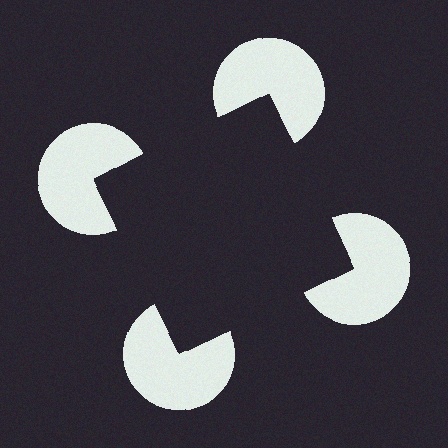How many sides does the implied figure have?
4 sides.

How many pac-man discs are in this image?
There are 4 — one at each vertex of the illusory square.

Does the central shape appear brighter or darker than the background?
It typically appears slightly darker than the background, even though no actual brightness change is drawn.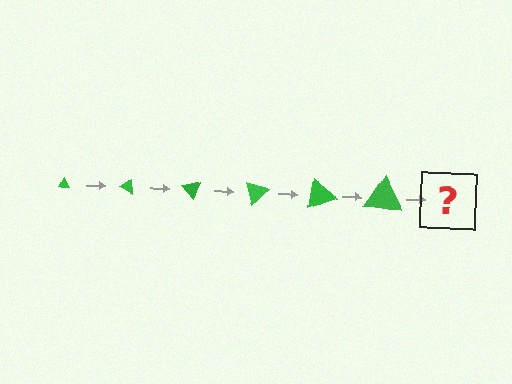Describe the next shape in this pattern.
It should be a triangle, larger than the previous one and rotated 150 degrees from the start.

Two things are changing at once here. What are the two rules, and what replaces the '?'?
The two rules are that the triangle grows larger each step and it rotates 25 degrees each step. The '?' should be a triangle, larger than the previous one and rotated 150 degrees from the start.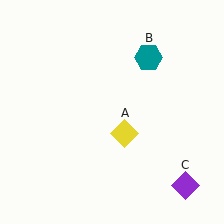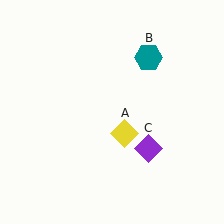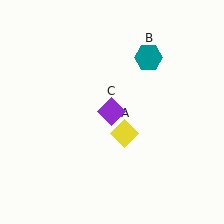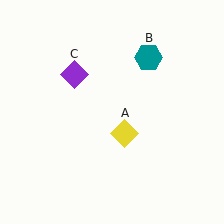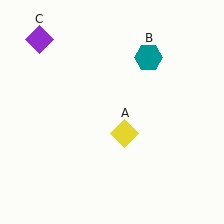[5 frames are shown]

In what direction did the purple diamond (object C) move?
The purple diamond (object C) moved up and to the left.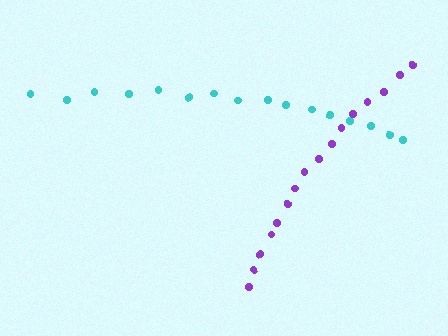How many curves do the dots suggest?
There are 2 distinct paths.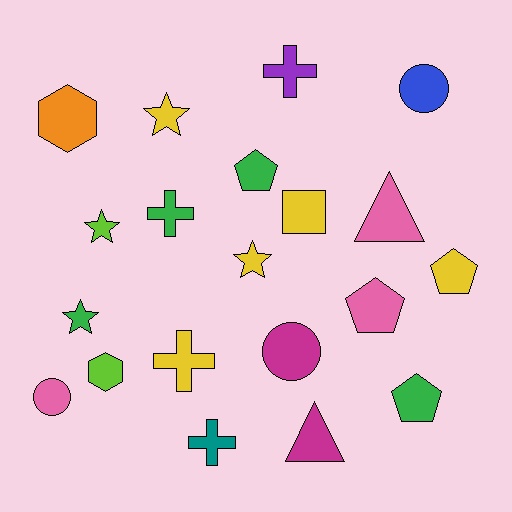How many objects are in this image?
There are 20 objects.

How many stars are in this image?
There are 4 stars.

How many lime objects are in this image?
There are 2 lime objects.